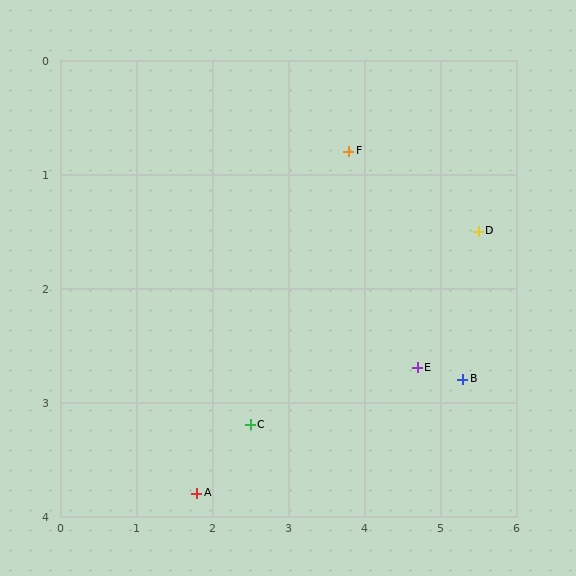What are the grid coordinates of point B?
Point B is at approximately (5.3, 2.8).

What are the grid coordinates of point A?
Point A is at approximately (1.8, 3.8).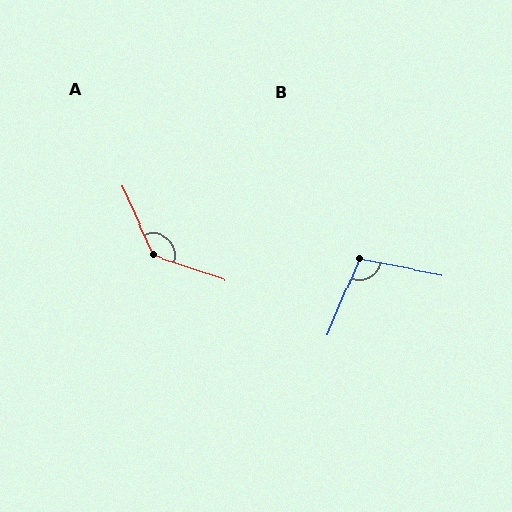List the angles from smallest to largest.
B (101°), A (132°).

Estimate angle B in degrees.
Approximately 101 degrees.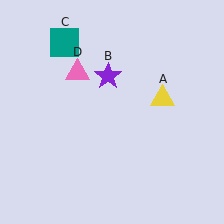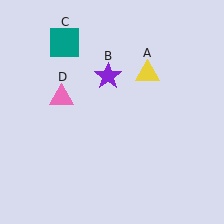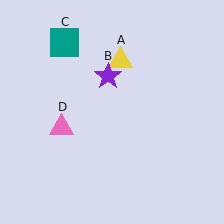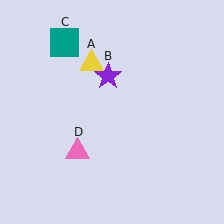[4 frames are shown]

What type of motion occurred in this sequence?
The yellow triangle (object A), pink triangle (object D) rotated counterclockwise around the center of the scene.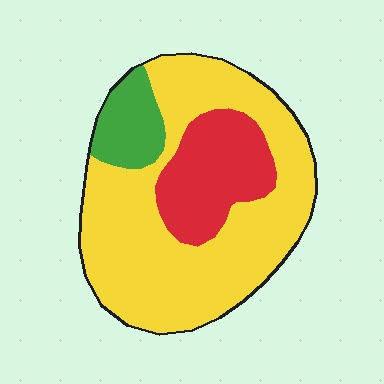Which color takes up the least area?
Green, at roughly 10%.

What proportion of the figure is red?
Red covers around 20% of the figure.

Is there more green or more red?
Red.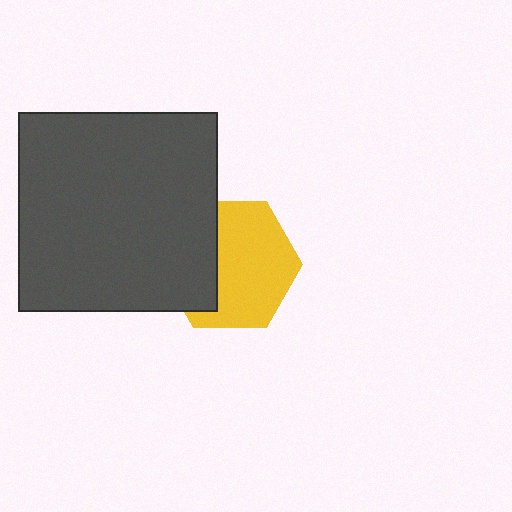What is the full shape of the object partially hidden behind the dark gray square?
The partially hidden object is a yellow hexagon.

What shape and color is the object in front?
The object in front is a dark gray square.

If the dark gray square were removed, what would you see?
You would see the complete yellow hexagon.